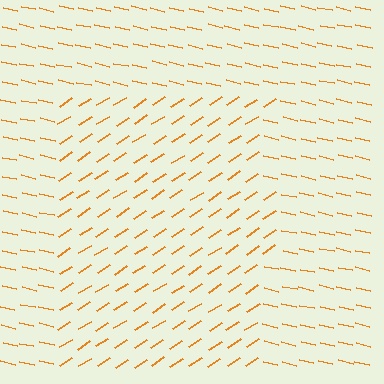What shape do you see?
I see a rectangle.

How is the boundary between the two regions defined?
The boundary is defined purely by a change in line orientation (approximately 45 degrees difference). All lines are the same color and thickness.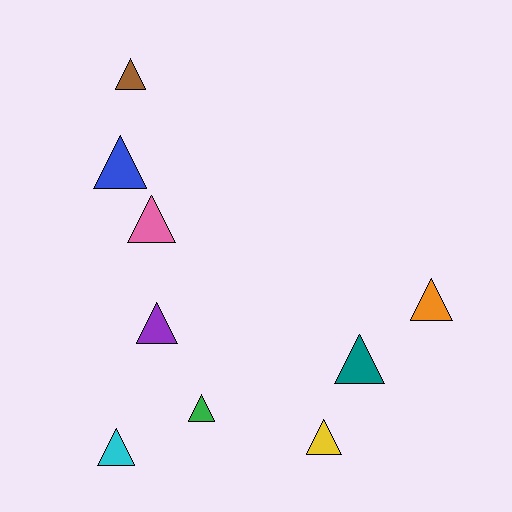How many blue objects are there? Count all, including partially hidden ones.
There is 1 blue object.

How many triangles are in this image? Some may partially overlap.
There are 9 triangles.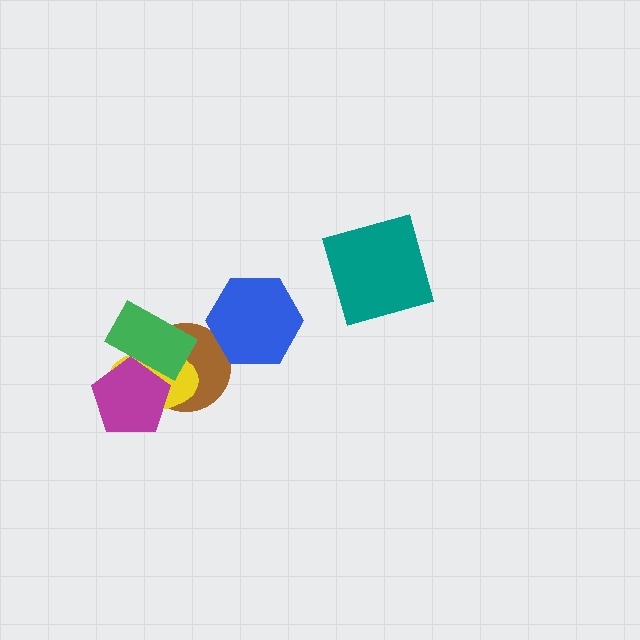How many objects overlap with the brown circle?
4 objects overlap with the brown circle.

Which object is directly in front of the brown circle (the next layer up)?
The yellow ellipse is directly in front of the brown circle.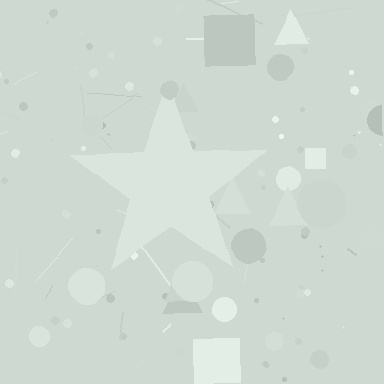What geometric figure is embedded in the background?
A star is embedded in the background.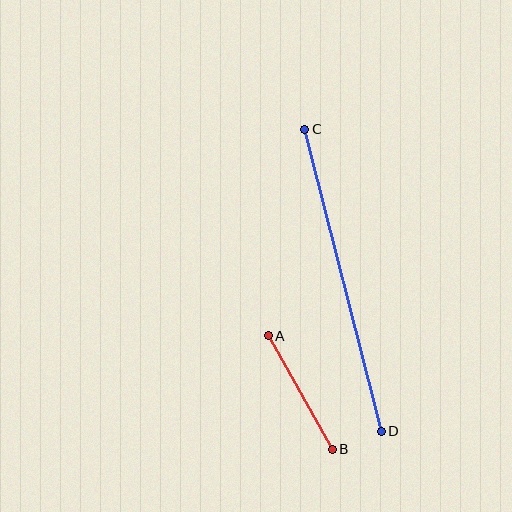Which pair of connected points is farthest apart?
Points C and D are farthest apart.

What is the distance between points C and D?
The distance is approximately 311 pixels.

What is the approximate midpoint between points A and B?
The midpoint is at approximately (300, 393) pixels.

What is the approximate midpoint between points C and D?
The midpoint is at approximately (343, 280) pixels.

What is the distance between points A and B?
The distance is approximately 130 pixels.